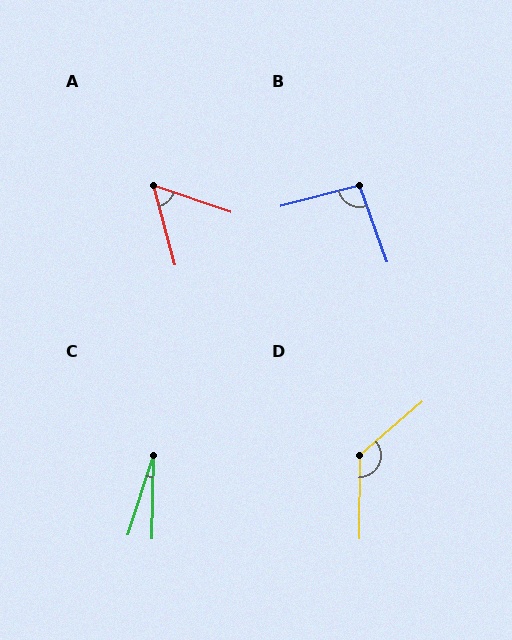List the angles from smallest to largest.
C (17°), A (56°), B (96°), D (131°).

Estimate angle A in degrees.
Approximately 56 degrees.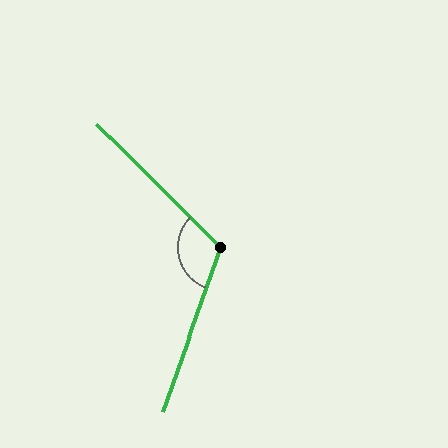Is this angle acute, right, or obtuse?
It is obtuse.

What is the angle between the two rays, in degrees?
Approximately 116 degrees.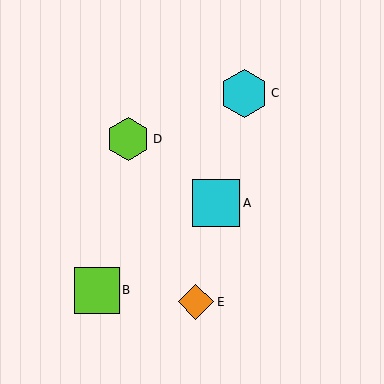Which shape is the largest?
The cyan hexagon (labeled C) is the largest.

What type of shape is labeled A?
Shape A is a cyan square.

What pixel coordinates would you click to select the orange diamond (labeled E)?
Click at (196, 302) to select the orange diamond E.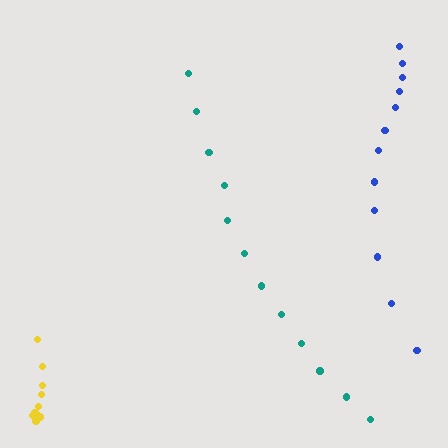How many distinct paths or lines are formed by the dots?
There are 3 distinct paths.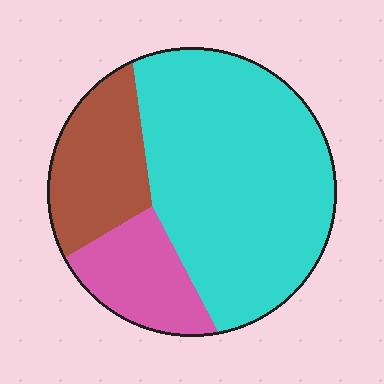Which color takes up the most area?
Cyan, at roughly 65%.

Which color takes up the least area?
Pink, at roughly 15%.